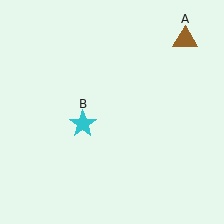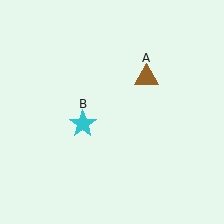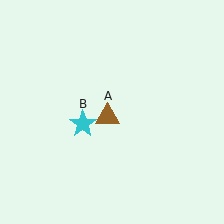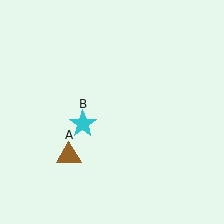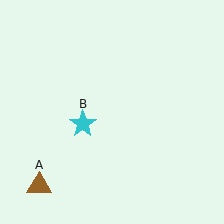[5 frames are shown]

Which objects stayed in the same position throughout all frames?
Cyan star (object B) remained stationary.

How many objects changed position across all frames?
1 object changed position: brown triangle (object A).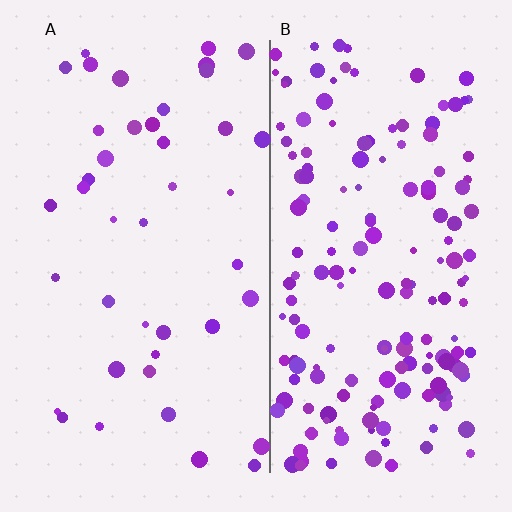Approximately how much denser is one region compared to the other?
Approximately 4.1× — region B over region A.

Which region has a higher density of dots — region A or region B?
B (the right).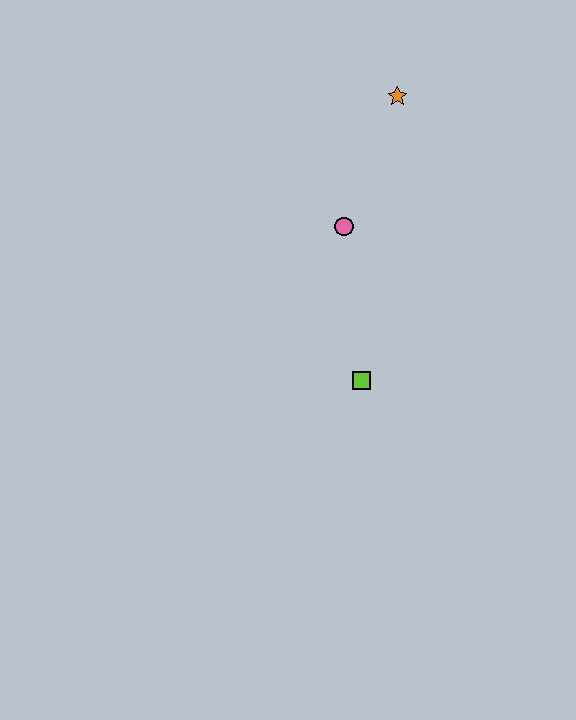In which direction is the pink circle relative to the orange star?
The pink circle is below the orange star.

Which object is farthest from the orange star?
The lime square is farthest from the orange star.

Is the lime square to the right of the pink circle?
Yes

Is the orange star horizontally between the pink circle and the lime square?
No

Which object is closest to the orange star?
The pink circle is closest to the orange star.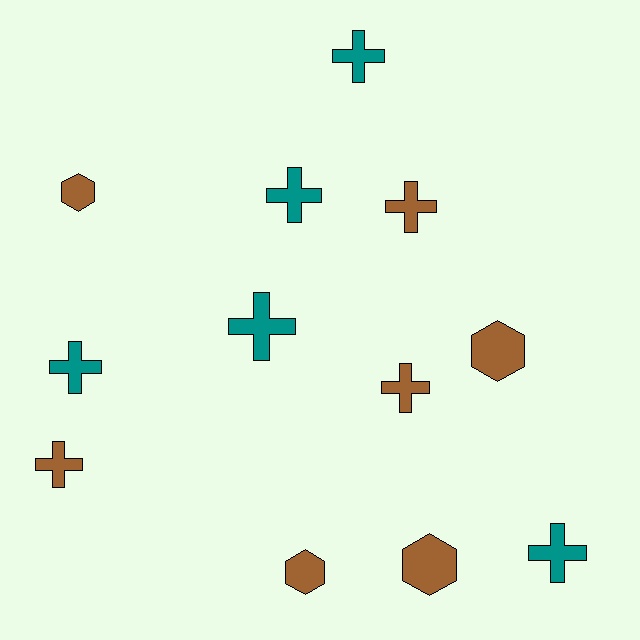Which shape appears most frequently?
Cross, with 8 objects.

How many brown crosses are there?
There are 3 brown crosses.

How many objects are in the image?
There are 12 objects.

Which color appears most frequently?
Brown, with 7 objects.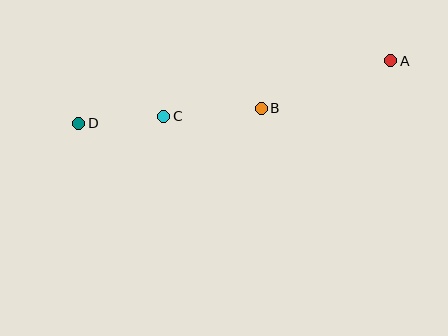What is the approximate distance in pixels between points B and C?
The distance between B and C is approximately 98 pixels.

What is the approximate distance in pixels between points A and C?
The distance between A and C is approximately 234 pixels.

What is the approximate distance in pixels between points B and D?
The distance between B and D is approximately 183 pixels.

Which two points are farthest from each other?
Points A and D are farthest from each other.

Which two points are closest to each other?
Points C and D are closest to each other.